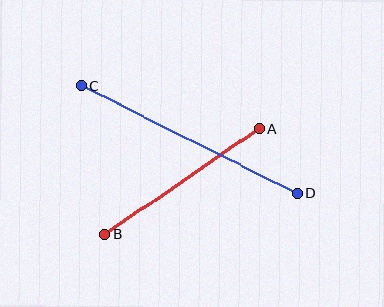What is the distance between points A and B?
The distance is approximately 187 pixels.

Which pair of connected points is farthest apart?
Points C and D are farthest apart.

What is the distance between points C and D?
The distance is approximately 242 pixels.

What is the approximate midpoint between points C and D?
The midpoint is at approximately (189, 140) pixels.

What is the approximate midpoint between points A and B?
The midpoint is at approximately (182, 181) pixels.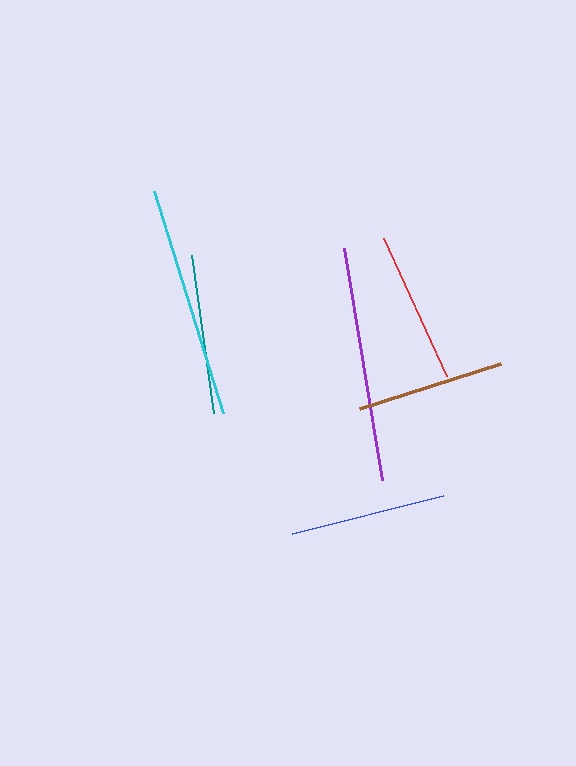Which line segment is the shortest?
The brown line is the shortest at approximately 148 pixels.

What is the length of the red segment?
The red segment is approximately 152 pixels long.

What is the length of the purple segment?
The purple segment is approximately 234 pixels long.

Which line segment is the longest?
The purple line is the longest at approximately 234 pixels.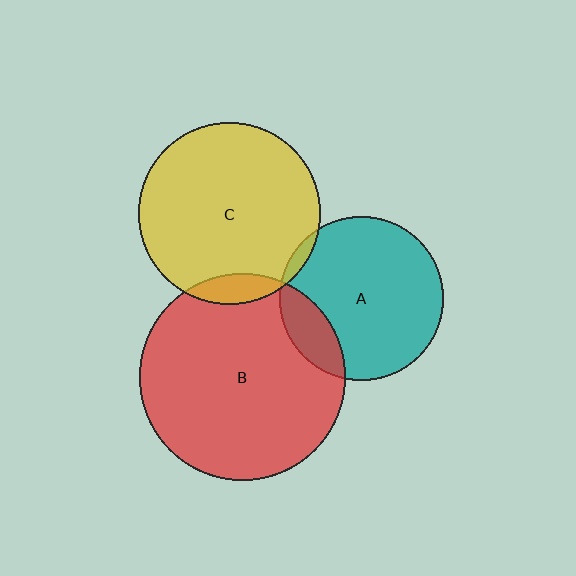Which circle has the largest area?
Circle B (red).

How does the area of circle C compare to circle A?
Approximately 1.2 times.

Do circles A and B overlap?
Yes.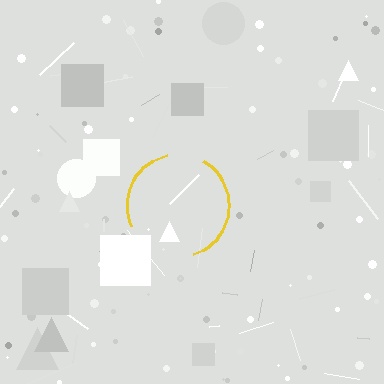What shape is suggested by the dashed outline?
The dashed outline suggests a circle.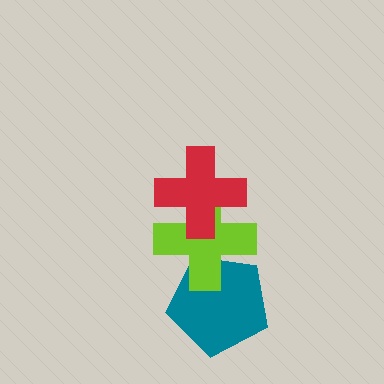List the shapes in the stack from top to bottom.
From top to bottom: the red cross, the lime cross, the teal pentagon.